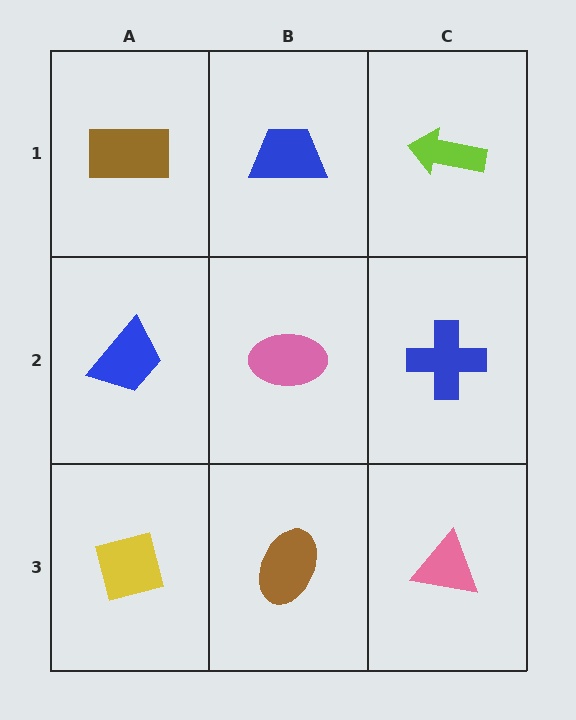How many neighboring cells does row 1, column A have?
2.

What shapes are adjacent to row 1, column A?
A blue trapezoid (row 2, column A), a blue trapezoid (row 1, column B).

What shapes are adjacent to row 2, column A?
A brown rectangle (row 1, column A), a yellow square (row 3, column A), a pink ellipse (row 2, column B).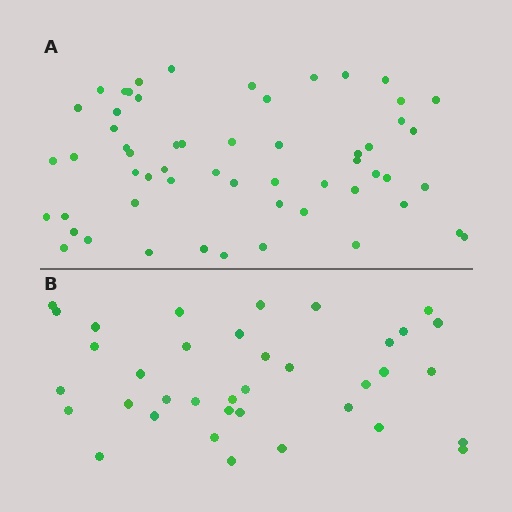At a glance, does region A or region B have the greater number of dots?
Region A (the top region) has more dots.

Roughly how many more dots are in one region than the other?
Region A has approximately 20 more dots than region B.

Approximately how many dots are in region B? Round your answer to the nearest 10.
About 40 dots. (The exact count is 37, which rounds to 40.)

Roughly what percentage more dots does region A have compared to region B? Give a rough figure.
About 55% more.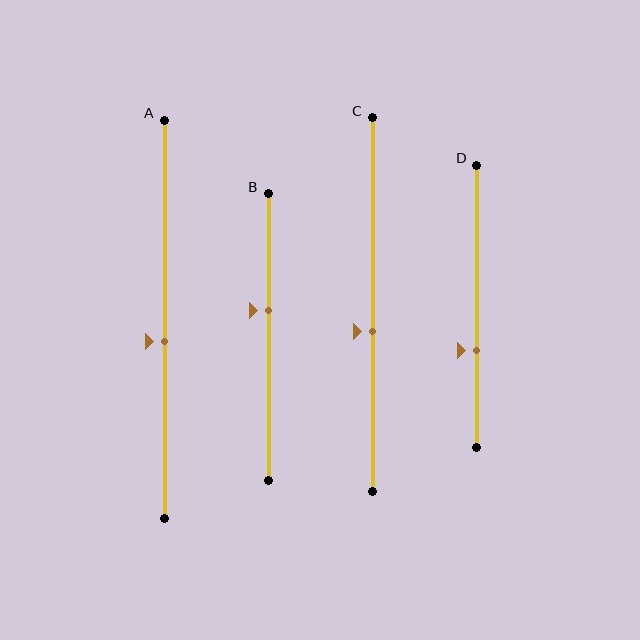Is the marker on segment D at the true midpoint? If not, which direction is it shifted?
No, the marker on segment D is shifted downward by about 15% of the segment length.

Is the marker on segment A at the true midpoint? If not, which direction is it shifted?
No, the marker on segment A is shifted downward by about 5% of the segment length.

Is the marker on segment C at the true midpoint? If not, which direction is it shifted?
No, the marker on segment C is shifted downward by about 7% of the segment length.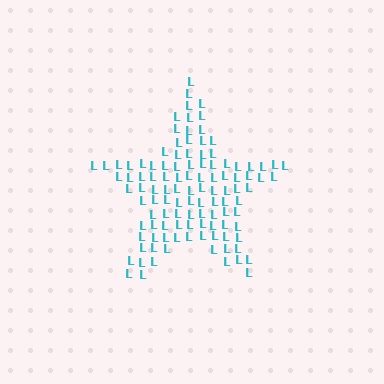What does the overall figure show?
The overall figure shows a star.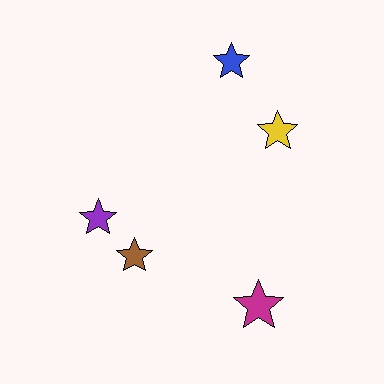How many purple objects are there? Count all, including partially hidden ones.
There is 1 purple object.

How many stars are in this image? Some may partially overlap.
There are 5 stars.